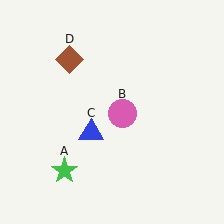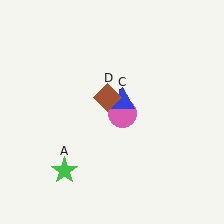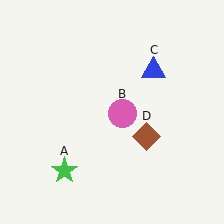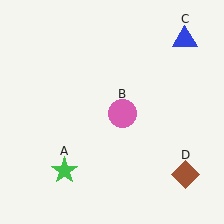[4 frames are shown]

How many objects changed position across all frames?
2 objects changed position: blue triangle (object C), brown diamond (object D).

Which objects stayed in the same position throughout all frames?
Green star (object A) and pink circle (object B) remained stationary.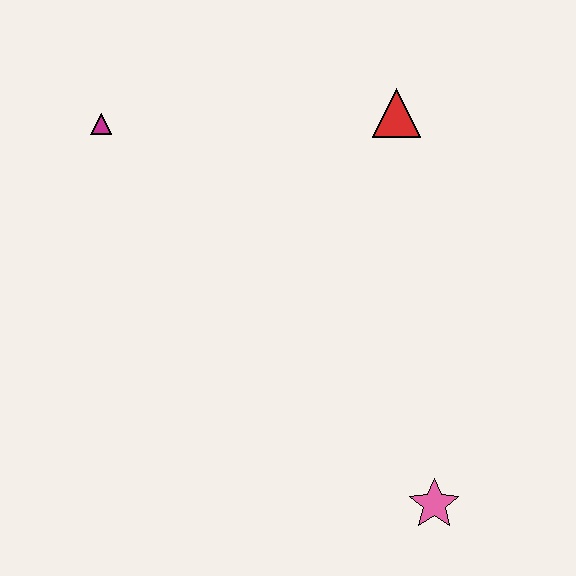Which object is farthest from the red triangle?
The pink star is farthest from the red triangle.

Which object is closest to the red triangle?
The magenta triangle is closest to the red triangle.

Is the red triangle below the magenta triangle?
No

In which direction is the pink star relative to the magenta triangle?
The pink star is below the magenta triangle.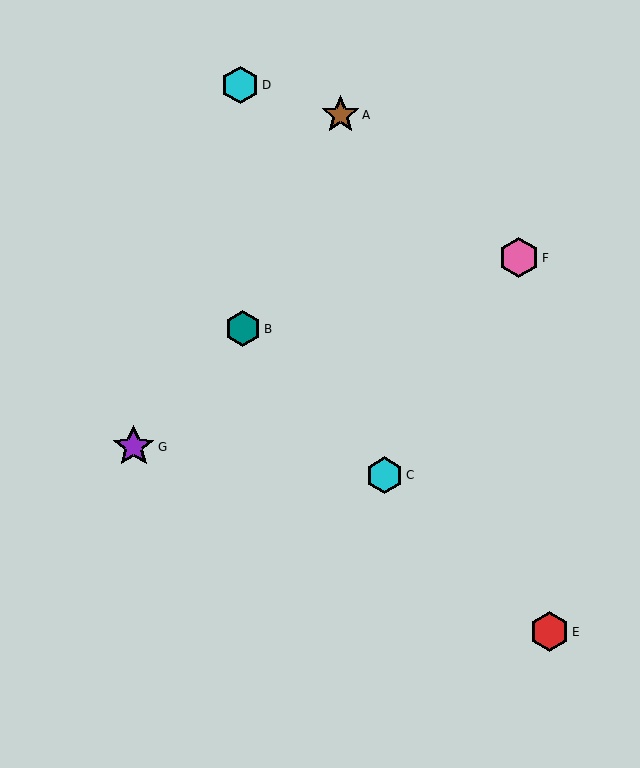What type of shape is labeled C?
Shape C is a cyan hexagon.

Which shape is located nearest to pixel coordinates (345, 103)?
The brown star (labeled A) at (340, 115) is nearest to that location.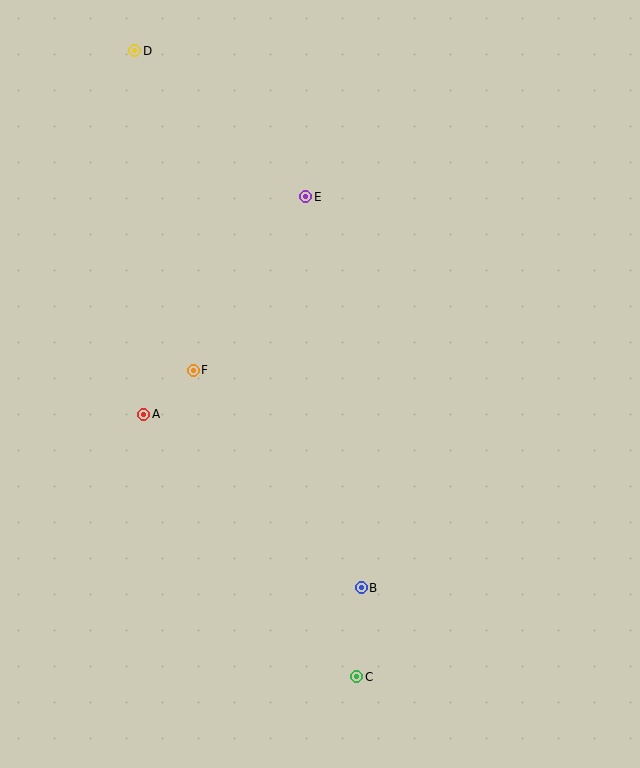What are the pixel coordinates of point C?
Point C is at (357, 677).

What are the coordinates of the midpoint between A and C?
The midpoint between A and C is at (250, 545).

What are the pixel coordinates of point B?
Point B is at (361, 588).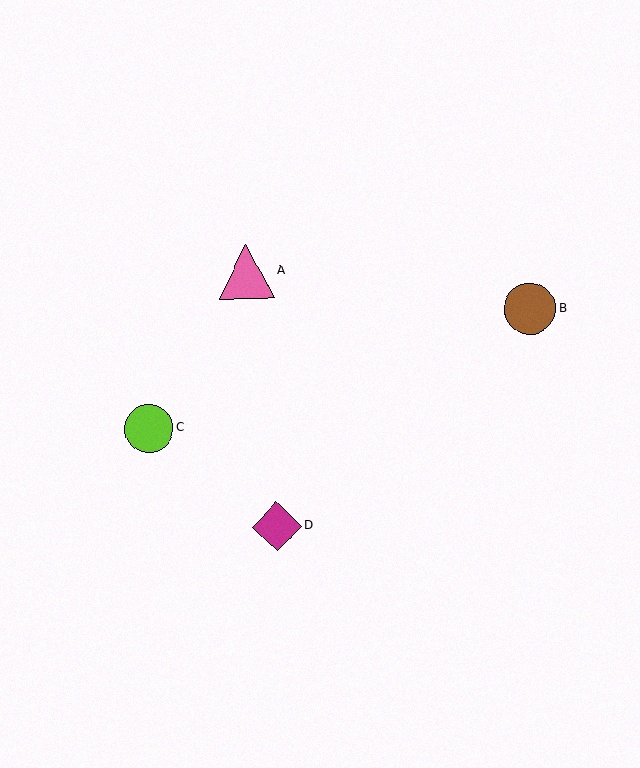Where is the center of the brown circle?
The center of the brown circle is at (530, 309).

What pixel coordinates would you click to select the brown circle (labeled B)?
Click at (530, 309) to select the brown circle B.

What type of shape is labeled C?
Shape C is a lime circle.